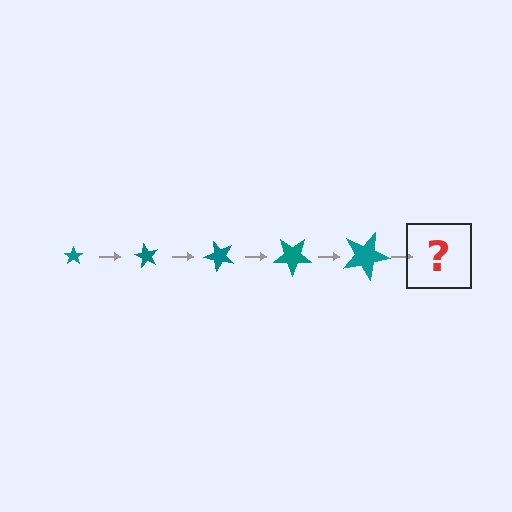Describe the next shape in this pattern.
It should be a star, larger than the previous one and rotated 300 degrees from the start.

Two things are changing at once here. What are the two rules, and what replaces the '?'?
The two rules are that the star grows larger each step and it rotates 60 degrees each step. The '?' should be a star, larger than the previous one and rotated 300 degrees from the start.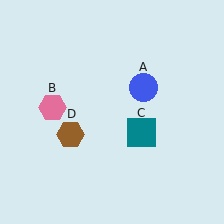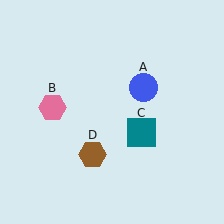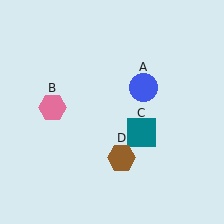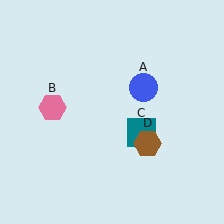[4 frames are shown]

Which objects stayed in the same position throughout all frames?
Blue circle (object A) and pink hexagon (object B) and teal square (object C) remained stationary.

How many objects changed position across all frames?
1 object changed position: brown hexagon (object D).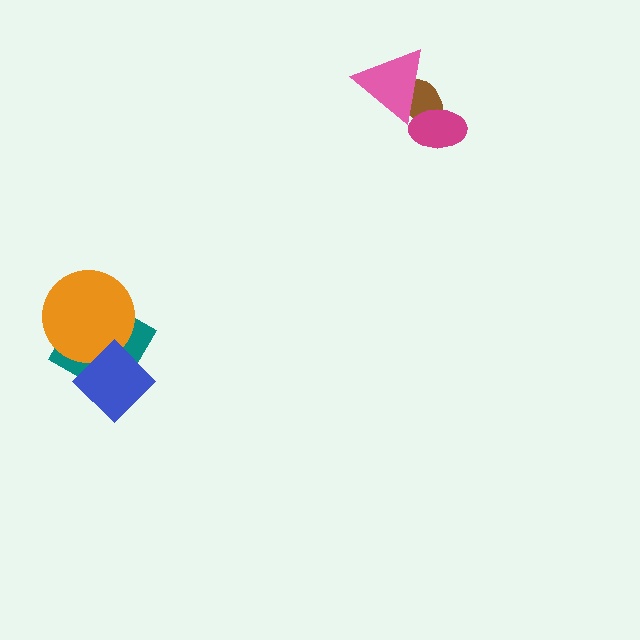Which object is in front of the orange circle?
The blue diamond is in front of the orange circle.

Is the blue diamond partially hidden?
No, no other shape covers it.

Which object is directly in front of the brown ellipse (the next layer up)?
The magenta ellipse is directly in front of the brown ellipse.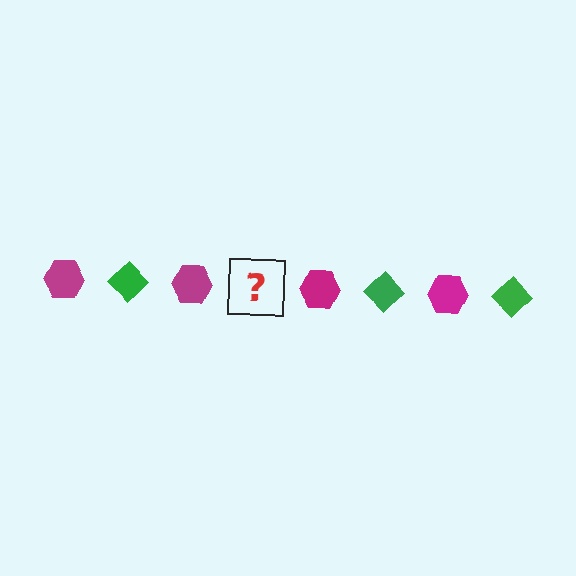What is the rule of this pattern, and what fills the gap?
The rule is that the pattern alternates between magenta hexagon and green diamond. The gap should be filled with a green diamond.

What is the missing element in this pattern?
The missing element is a green diamond.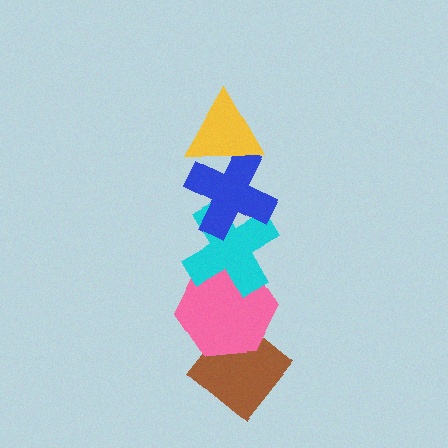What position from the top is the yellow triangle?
The yellow triangle is 1st from the top.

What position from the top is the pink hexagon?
The pink hexagon is 4th from the top.